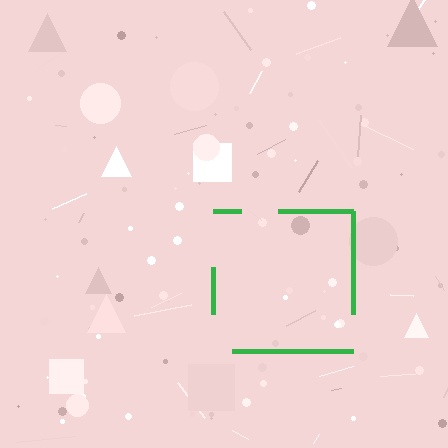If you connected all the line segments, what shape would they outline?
They would outline a square.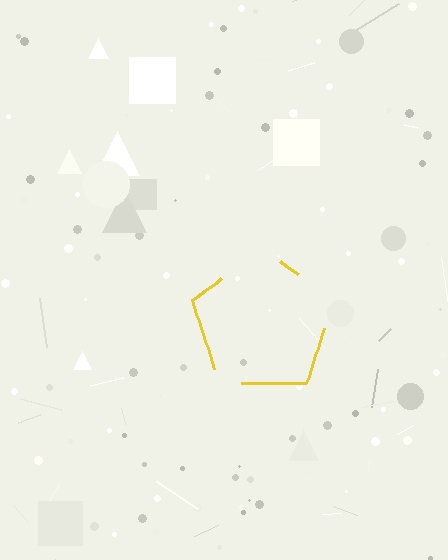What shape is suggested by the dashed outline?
The dashed outline suggests a pentagon.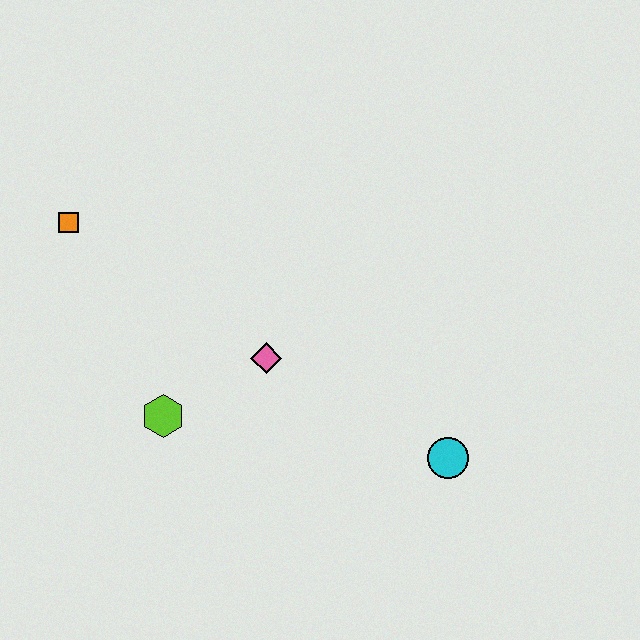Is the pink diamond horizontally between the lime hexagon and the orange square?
No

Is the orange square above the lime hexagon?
Yes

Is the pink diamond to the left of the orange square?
No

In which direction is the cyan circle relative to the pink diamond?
The cyan circle is to the right of the pink diamond.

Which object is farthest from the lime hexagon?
The cyan circle is farthest from the lime hexagon.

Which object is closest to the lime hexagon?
The pink diamond is closest to the lime hexagon.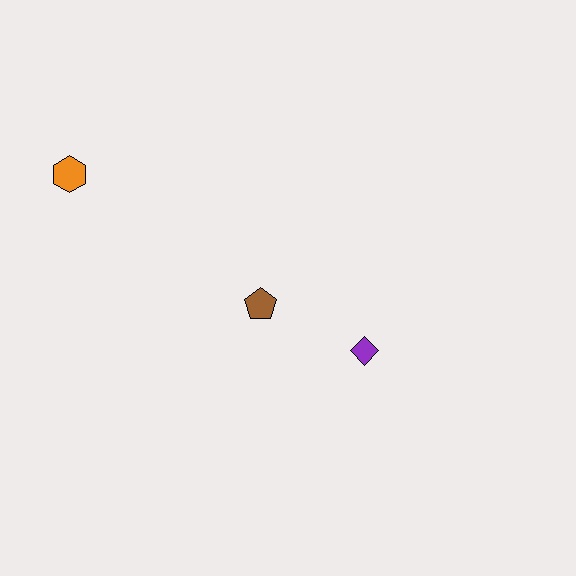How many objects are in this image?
There are 3 objects.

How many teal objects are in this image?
There are no teal objects.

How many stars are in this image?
There are no stars.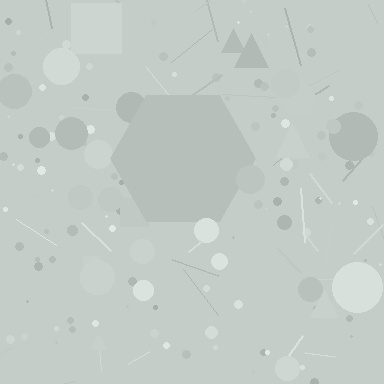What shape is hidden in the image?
A hexagon is hidden in the image.